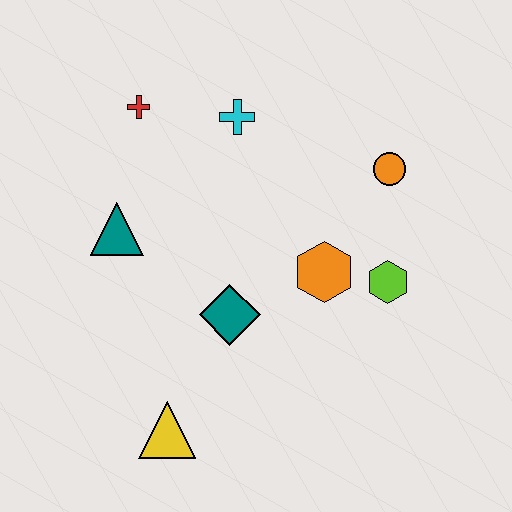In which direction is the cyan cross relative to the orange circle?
The cyan cross is to the left of the orange circle.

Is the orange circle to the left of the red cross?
No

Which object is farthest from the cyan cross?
The yellow triangle is farthest from the cyan cross.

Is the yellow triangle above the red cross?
No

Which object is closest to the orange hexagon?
The lime hexagon is closest to the orange hexagon.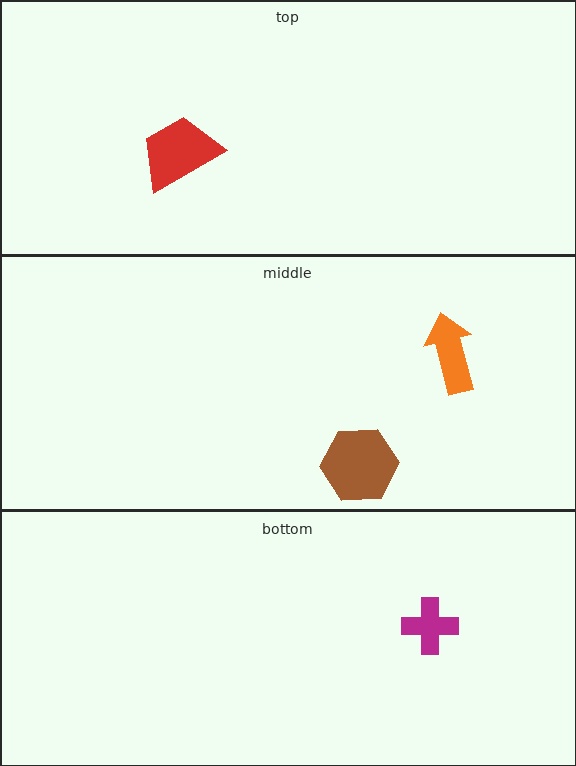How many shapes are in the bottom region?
1.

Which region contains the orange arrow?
The middle region.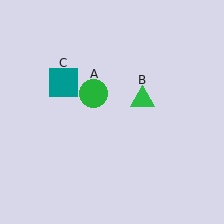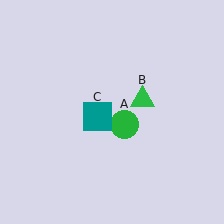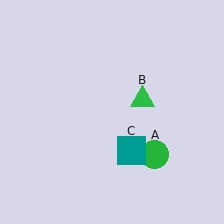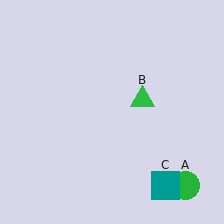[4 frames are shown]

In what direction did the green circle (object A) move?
The green circle (object A) moved down and to the right.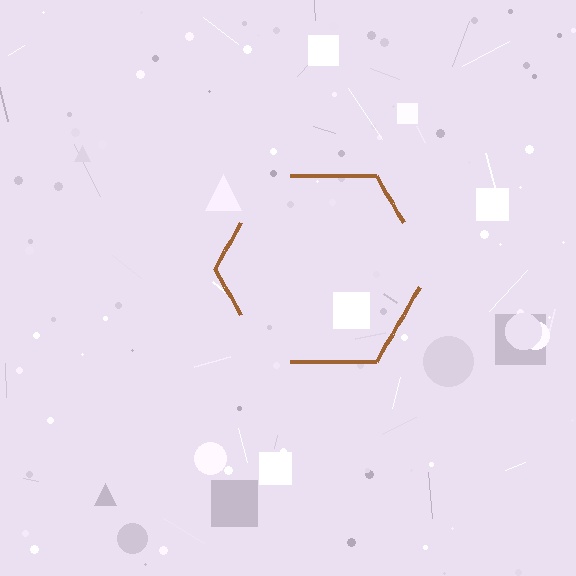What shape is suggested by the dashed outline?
The dashed outline suggests a hexagon.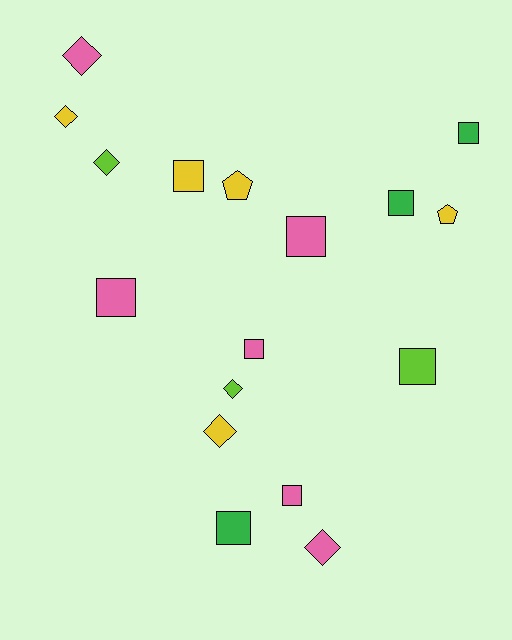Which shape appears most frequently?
Square, with 9 objects.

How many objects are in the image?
There are 17 objects.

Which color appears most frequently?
Pink, with 6 objects.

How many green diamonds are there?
There are no green diamonds.